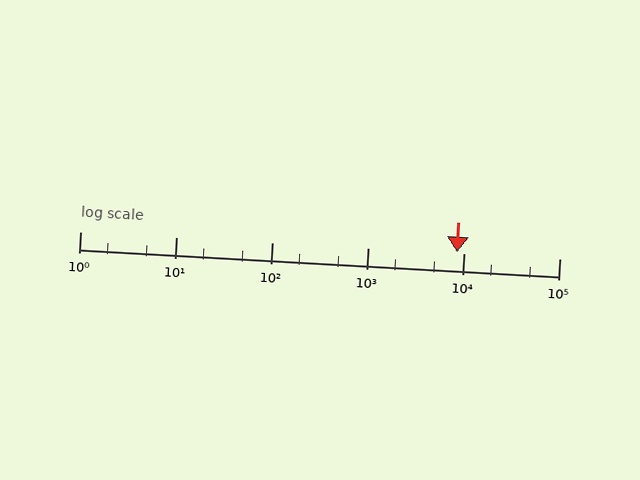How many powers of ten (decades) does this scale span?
The scale spans 5 decades, from 1 to 100000.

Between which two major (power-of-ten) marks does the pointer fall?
The pointer is between 1000 and 10000.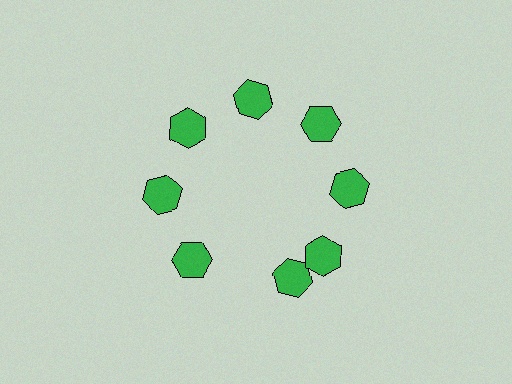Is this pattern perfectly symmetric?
No. The 8 green hexagons are arranged in a ring, but one element near the 6 o'clock position is rotated out of alignment along the ring, breaking the 8-fold rotational symmetry.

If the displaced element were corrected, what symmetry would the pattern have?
It would have 8-fold rotational symmetry — the pattern would map onto itself every 45 degrees.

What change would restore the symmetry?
The symmetry would be restored by rotating it back into even spacing with its neighbors so that all 8 hexagons sit at equal angles and equal distance from the center.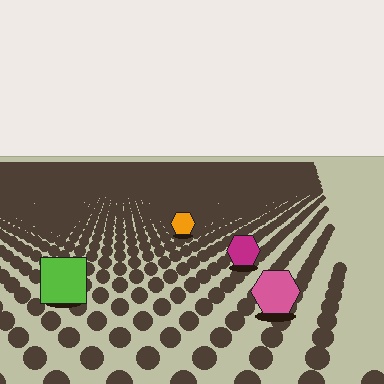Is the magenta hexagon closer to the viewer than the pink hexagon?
No. The pink hexagon is closer — you can tell from the texture gradient: the ground texture is coarser near it.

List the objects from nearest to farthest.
From nearest to farthest: the pink hexagon, the lime square, the magenta hexagon, the orange hexagon.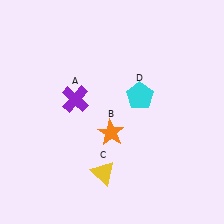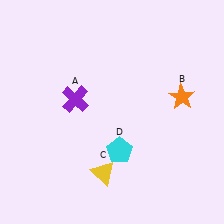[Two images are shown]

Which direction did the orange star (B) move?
The orange star (B) moved right.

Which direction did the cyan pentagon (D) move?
The cyan pentagon (D) moved down.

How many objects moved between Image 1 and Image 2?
2 objects moved between the two images.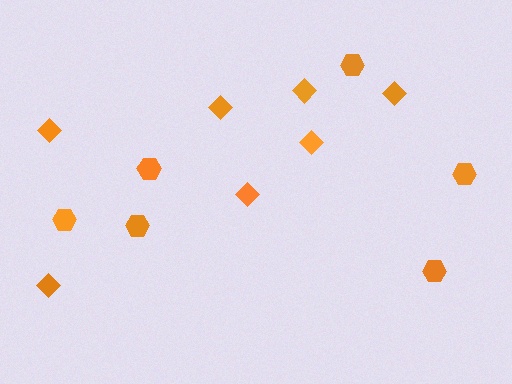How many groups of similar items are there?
There are 2 groups: one group of diamonds (7) and one group of hexagons (6).